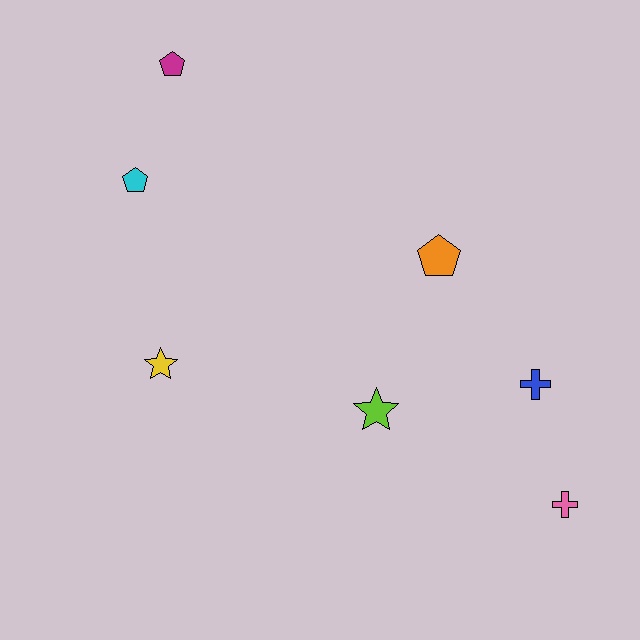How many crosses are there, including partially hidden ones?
There are 2 crosses.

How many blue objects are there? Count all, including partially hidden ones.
There is 1 blue object.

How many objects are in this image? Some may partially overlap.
There are 7 objects.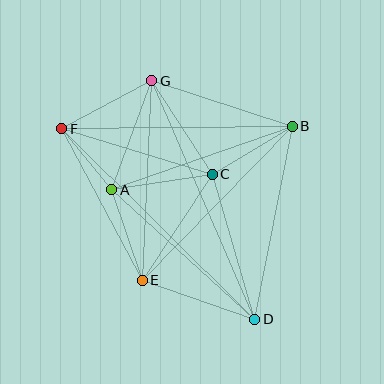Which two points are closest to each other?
Points A and F are closest to each other.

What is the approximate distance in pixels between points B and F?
The distance between B and F is approximately 231 pixels.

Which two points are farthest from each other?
Points D and F are farthest from each other.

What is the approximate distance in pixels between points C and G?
The distance between C and G is approximately 112 pixels.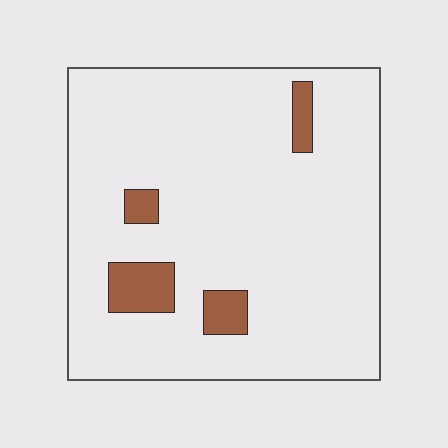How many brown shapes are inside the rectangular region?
4.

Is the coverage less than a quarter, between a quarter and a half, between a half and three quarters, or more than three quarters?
Less than a quarter.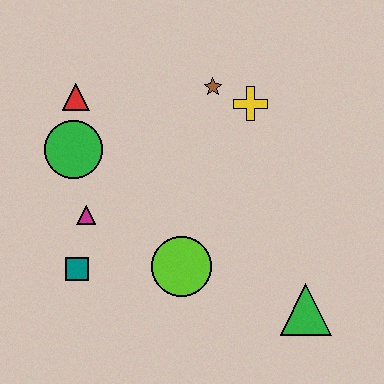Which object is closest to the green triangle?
The lime circle is closest to the green triangle.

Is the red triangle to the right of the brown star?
No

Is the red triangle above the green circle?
Yes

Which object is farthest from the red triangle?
The green triangle is farthest from the red triangle.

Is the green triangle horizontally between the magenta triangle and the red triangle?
No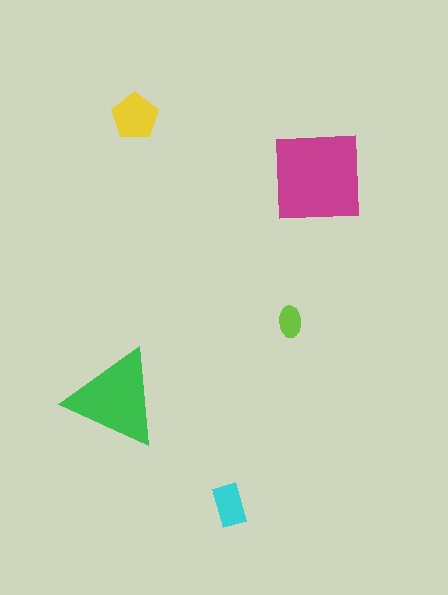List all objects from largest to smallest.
The magenta square, the green triangle, the yellow pentagon, the cyan rectangle, the lime ellipse.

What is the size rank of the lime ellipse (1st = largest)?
5th.